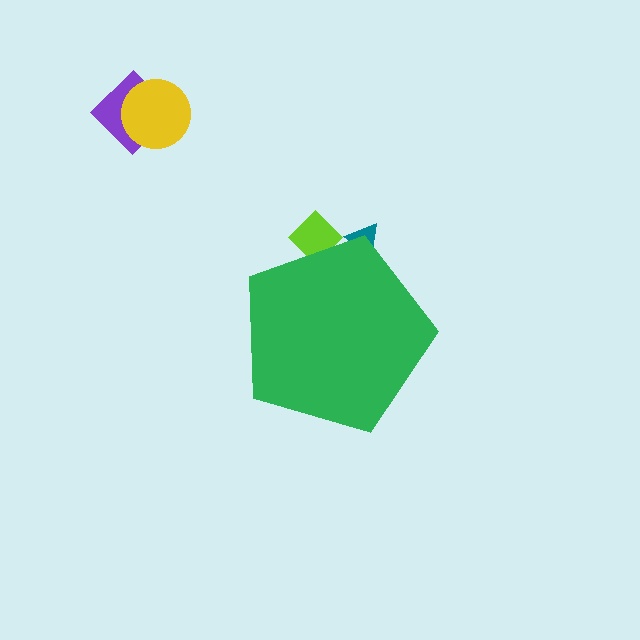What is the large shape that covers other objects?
A green pentagon.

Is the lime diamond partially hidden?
Yes, the lime diamond is partially hidden behind the green pentagon.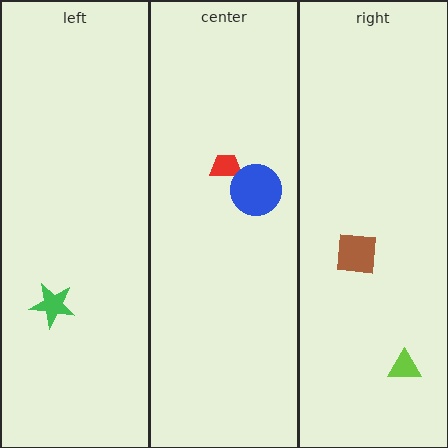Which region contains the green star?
The left region.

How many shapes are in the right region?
2.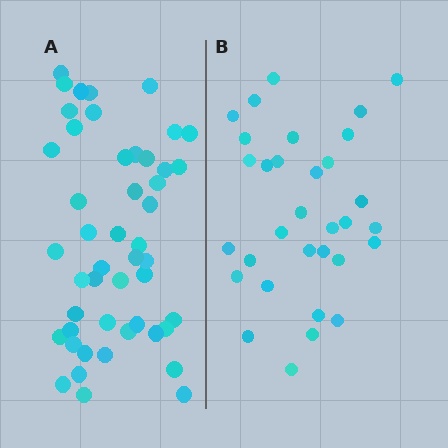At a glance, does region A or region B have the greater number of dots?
Region A (the left region) has more dots.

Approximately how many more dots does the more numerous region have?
Region A has approximately 15 more dots than region B.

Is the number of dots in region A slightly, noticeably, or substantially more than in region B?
Region A has substantially more. The ratio is roughly 1.5 to 1.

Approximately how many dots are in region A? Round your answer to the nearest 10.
About 50 dots. (The exact count is 48, which rounds to 50.)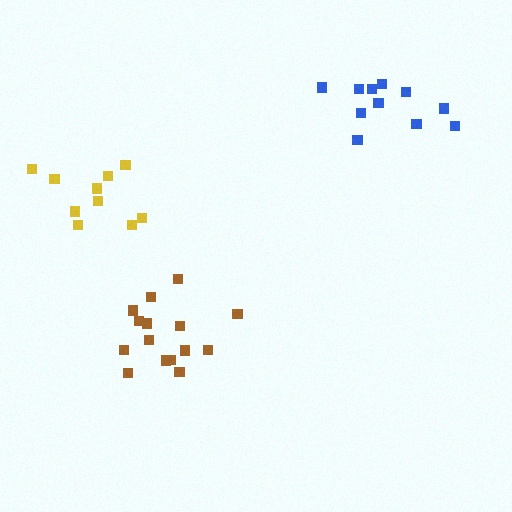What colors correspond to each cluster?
The clusters are colored: blue, yellow, brown.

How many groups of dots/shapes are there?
There are 3 groups.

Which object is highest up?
The blue cluster is topmost.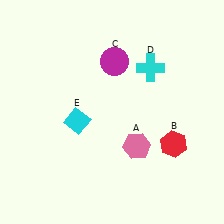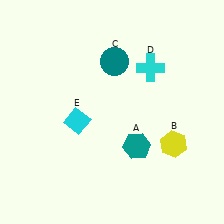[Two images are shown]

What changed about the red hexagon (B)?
In Image 1, B is red. In Image 2, it changed to yellow.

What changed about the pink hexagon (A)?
In Image 1, A is pink. In Image 2, it changed to teal.